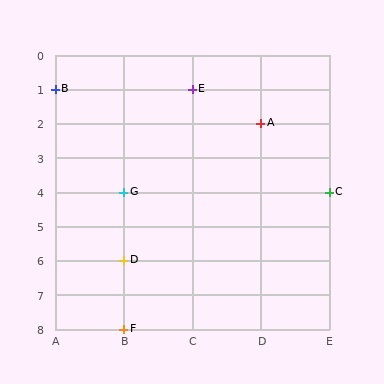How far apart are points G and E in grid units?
Points G and E are 1 column and 3 rows apart (about 3.2 grid units diagonally).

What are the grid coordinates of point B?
Point B is at grid coordinates (A, 1).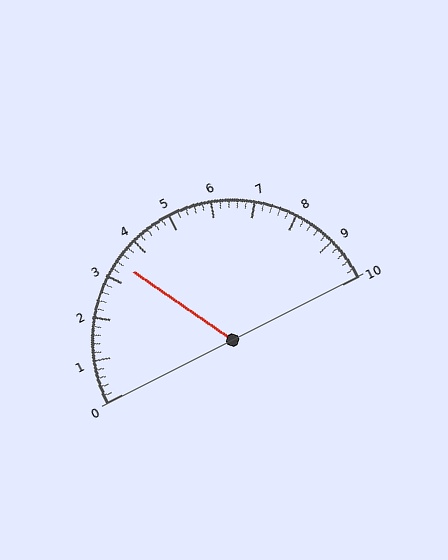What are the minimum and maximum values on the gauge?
The gauge ranges from 0 to 10.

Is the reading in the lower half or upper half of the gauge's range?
The reading is in the lower half of the range (0 to 10).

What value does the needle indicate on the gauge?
The needle indicates approximately 3.4.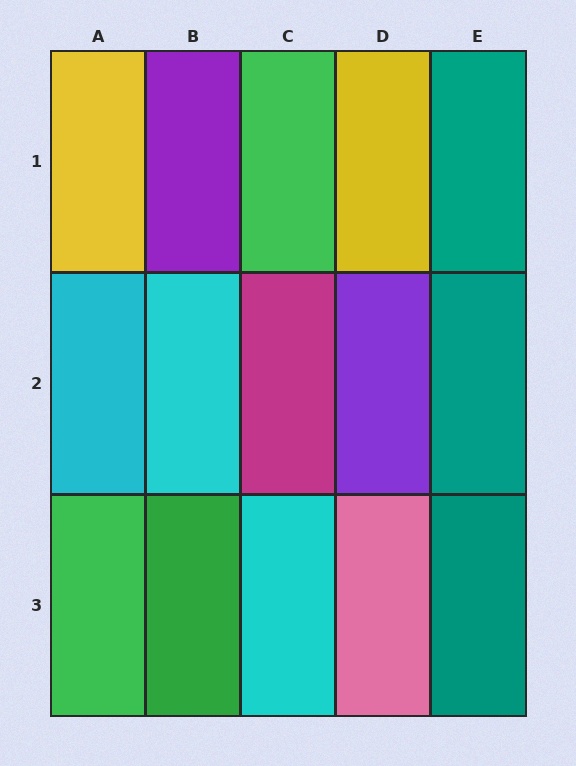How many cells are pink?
1 cell is pink.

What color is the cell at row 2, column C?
Magenta.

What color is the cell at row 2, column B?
Cyan.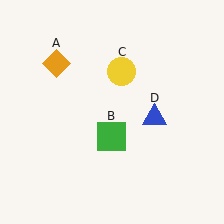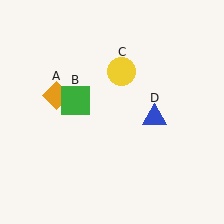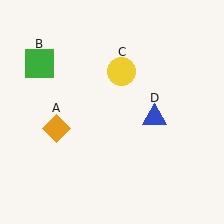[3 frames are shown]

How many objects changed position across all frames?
2 objects changed position: orange diamond (object A), green square (object B).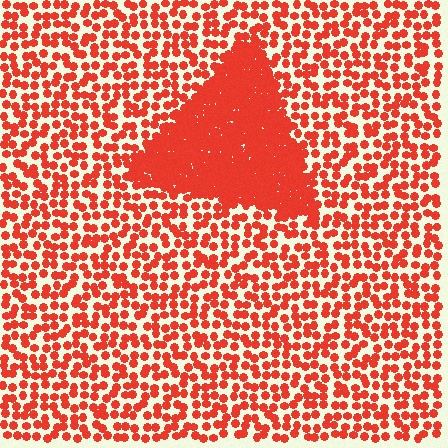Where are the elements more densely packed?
The elements are more densely packed inside the triangle boundary.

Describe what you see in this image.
The image contains small red elements arranged at two different densities. A triangle-shaped region is visible where the elements are more densely packed than the surrounding area.